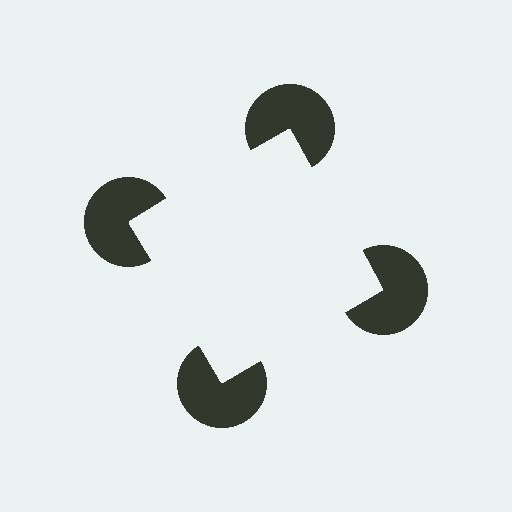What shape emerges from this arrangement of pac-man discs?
An illusory square — its edges are inferred from the aligned wedge cuts in the pac-man discs, not physically drawn.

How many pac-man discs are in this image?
There are 4 — one at each vertex of the illusory square.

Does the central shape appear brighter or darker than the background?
It typically appears slightly brighter than the background, even though no actual brightness change is drawn.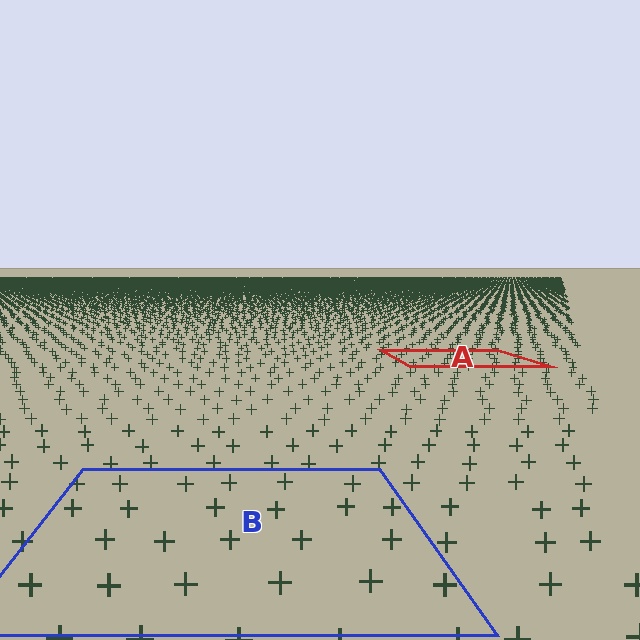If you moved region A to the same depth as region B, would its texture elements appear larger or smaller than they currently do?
They would appear larger. At a closer depth, the same texture elements are projected at a bigger on-screen size.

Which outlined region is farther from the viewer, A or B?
Region A is farther from the viewer — the texture elements inside it appear smaller and more densely packed.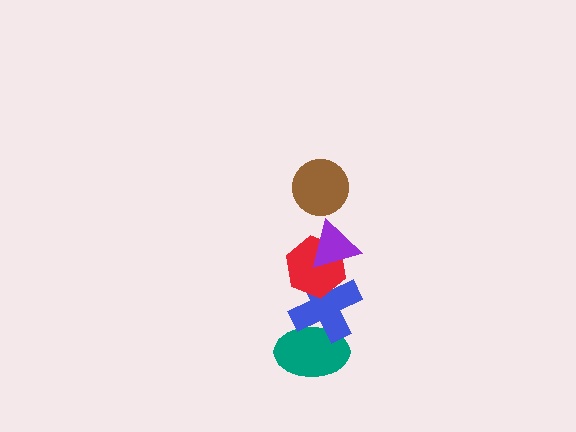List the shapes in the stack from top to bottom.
From top to bottom: the brown circle, the purple triangle, the red hexagon, the blue cross, the teal ellipse.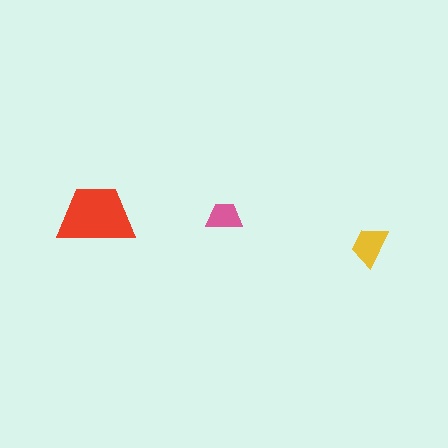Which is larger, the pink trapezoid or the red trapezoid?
The red one.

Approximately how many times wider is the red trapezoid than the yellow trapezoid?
About 2 times wider.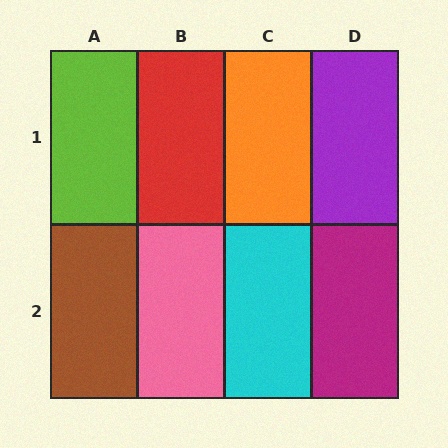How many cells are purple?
1 cell is purple.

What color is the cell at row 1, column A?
Lime.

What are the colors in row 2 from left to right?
Brown, pink, cyan, magenta.